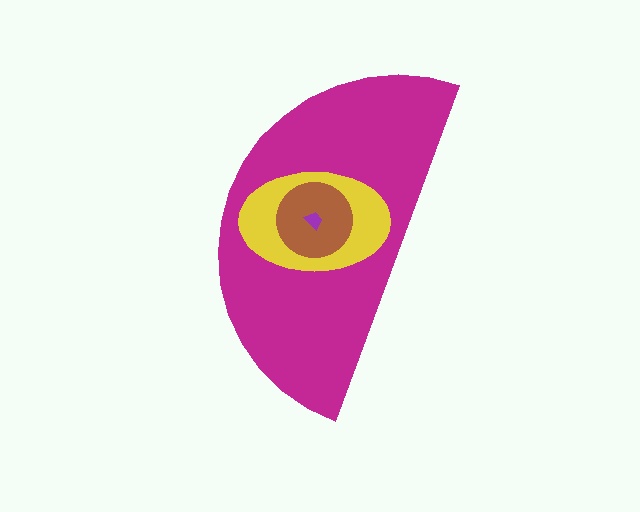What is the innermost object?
The purple trapezoid.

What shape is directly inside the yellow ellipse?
The brown circle.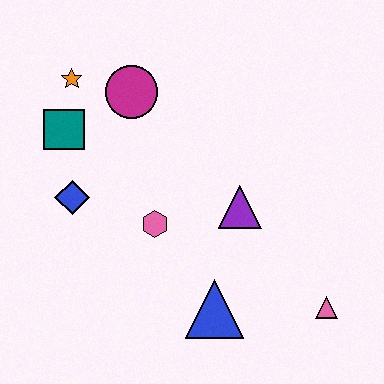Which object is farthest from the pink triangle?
The orange star is farthest from the pink triangle.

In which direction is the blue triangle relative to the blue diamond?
The blue triangle is to the right of the blue diamond.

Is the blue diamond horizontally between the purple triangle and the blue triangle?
No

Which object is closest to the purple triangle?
The pink hexagon is closest to the purple triangle.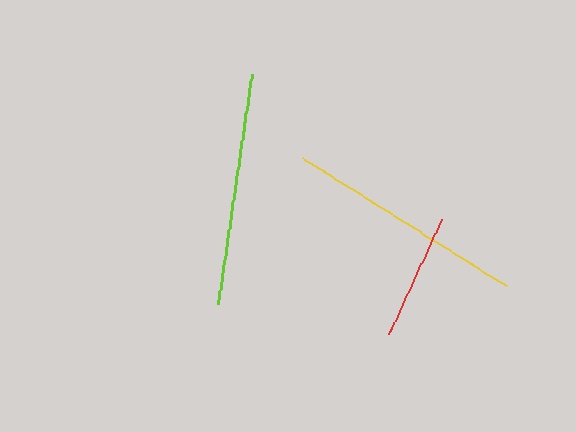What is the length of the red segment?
The red segment is approximately 127 pixels long.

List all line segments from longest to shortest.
From longest to shortest: yellow, lime, red.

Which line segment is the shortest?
The red line is the shortest at approximately 127 pixels.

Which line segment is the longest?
The yellow line is the longest at approximately 240 pixels.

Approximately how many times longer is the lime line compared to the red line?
The lime line is approximately 1.8 times the length of the red line.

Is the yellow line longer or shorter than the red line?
The yellow line is longer than the red line.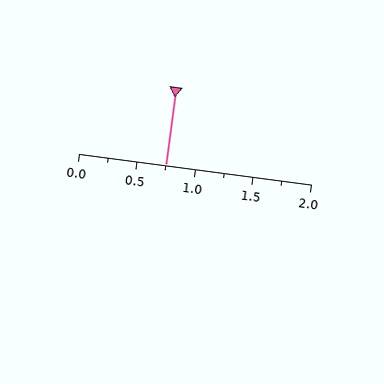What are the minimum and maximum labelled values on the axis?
The axis runs from 0.0 to 2.0.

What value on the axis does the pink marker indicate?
The marker indicates approximately 0.75.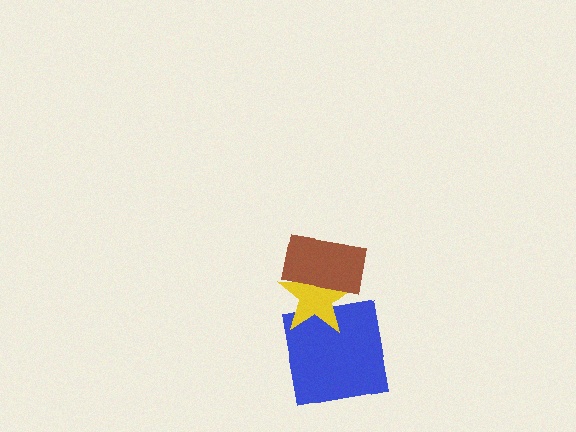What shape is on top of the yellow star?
The brown rectangle is on top of the yellow star.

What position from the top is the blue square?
The blue square is 3rd from the top.